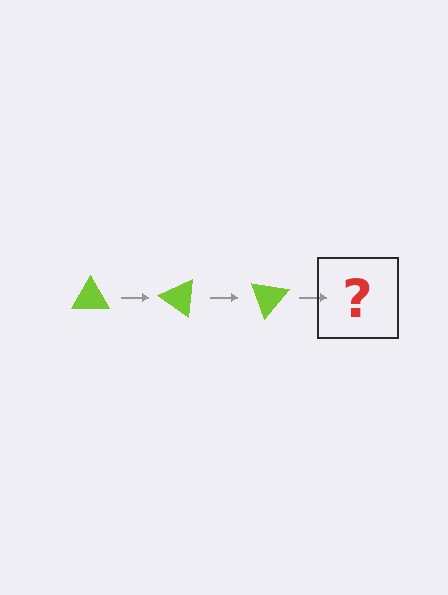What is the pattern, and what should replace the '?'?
The pattern is that the triangle rotates 35 degrees each step. The '?' should be a lime triangle rotated 105 degrees.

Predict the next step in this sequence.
The next step is a lime triangle rotated 105 degrees.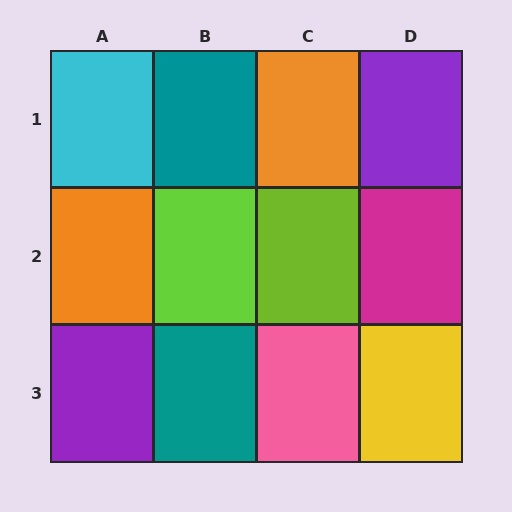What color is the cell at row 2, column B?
Lime.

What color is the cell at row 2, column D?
Magenta.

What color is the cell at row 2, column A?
Orange.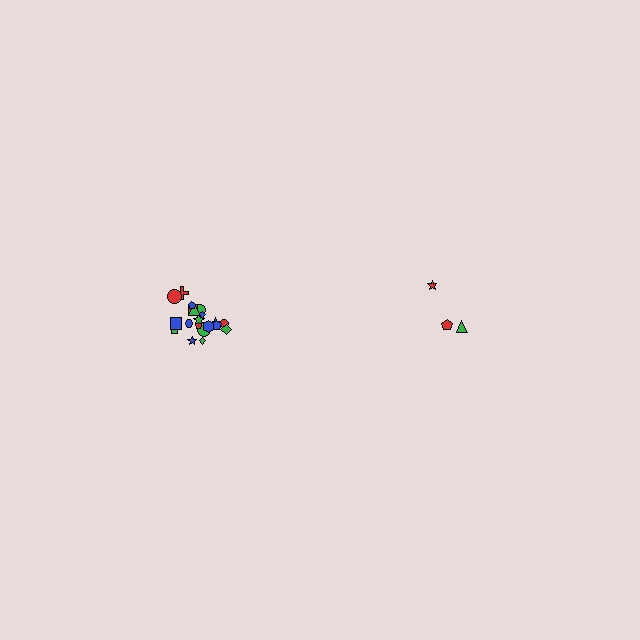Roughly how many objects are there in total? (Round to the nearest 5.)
Roughly 25 objects in total.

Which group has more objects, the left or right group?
The left group.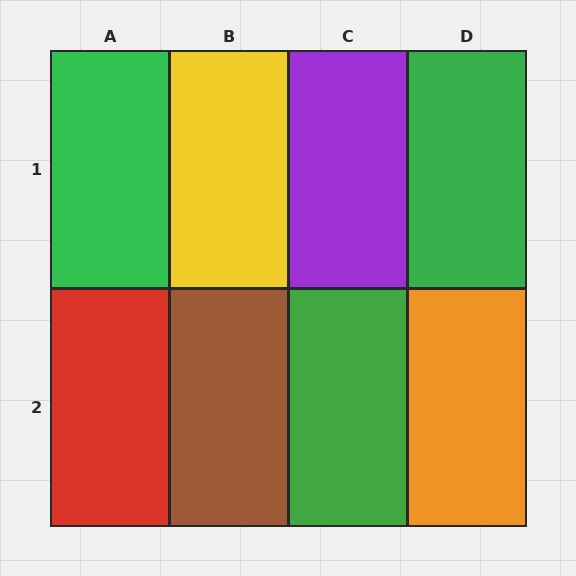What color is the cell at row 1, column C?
Purple.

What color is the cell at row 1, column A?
Green.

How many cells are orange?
1 cell is orange.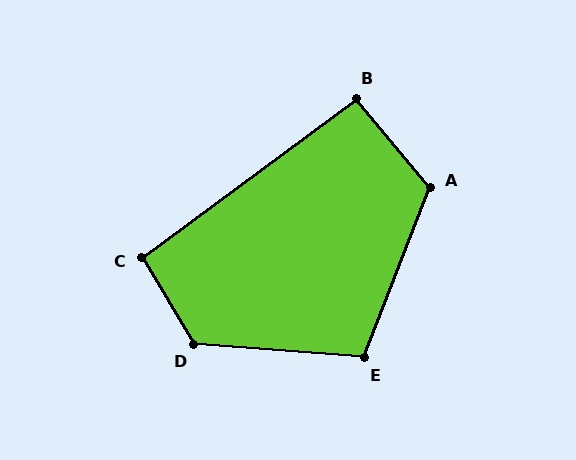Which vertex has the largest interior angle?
D, at approximately 125 degrees.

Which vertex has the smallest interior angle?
B, at approximately 93 degrees.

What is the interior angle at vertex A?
Approximately 119 degrees (obtuse).